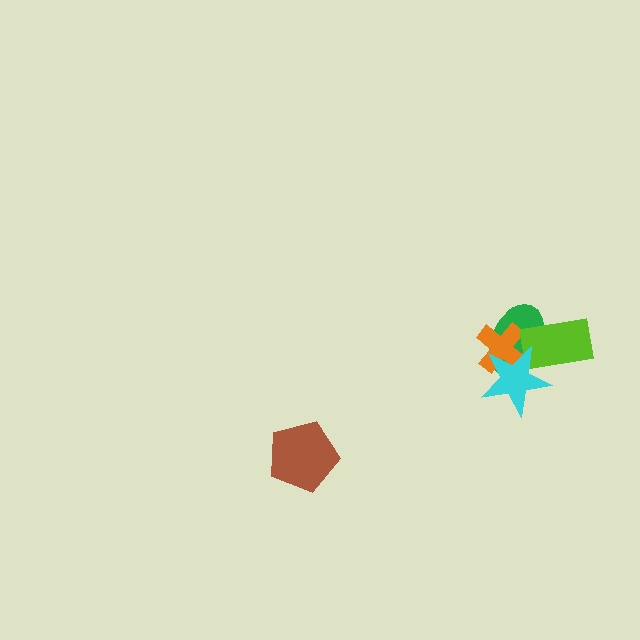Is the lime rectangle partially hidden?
Yes, it is partially covered by another shape.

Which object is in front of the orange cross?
The cyan star is in front of the orange cross.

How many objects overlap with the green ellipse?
3 objects overlap with the green ellipse.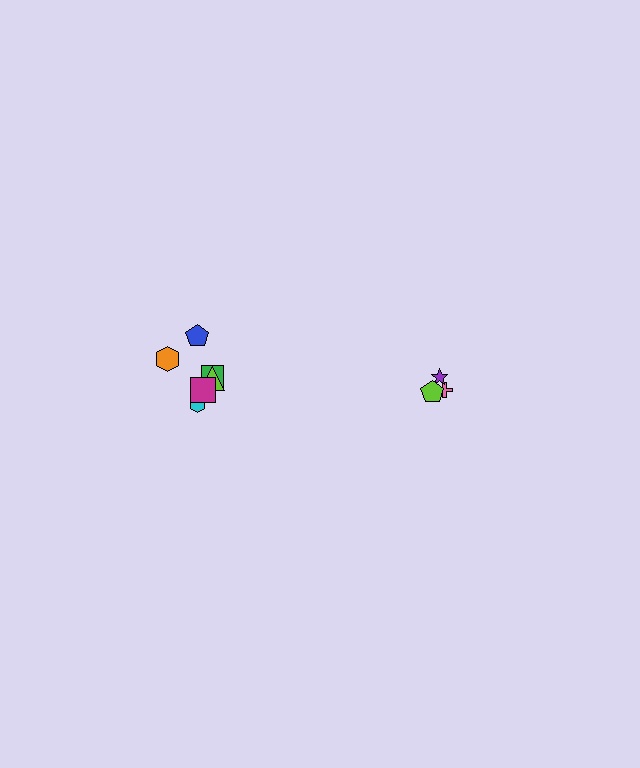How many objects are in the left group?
There are 6 objects.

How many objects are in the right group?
There are 3 objects.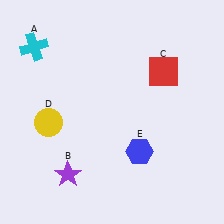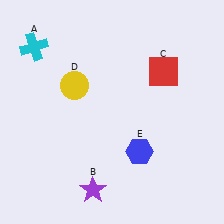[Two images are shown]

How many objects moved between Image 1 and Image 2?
2 objects moved between the two images.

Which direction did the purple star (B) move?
The purple star (B) moved right.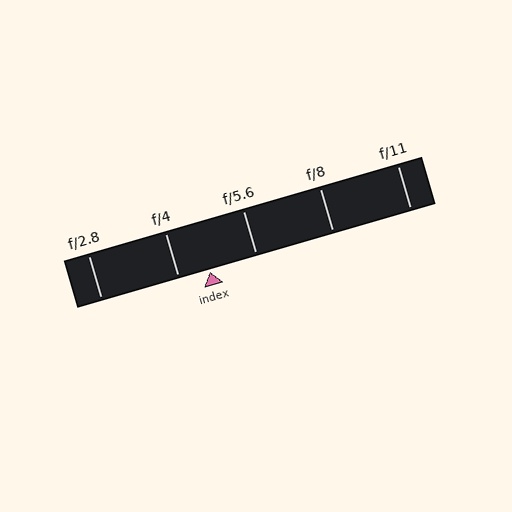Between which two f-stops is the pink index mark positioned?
The index mark is between f/4 and f/5.6.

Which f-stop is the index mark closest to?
The index mark is closest to f/4.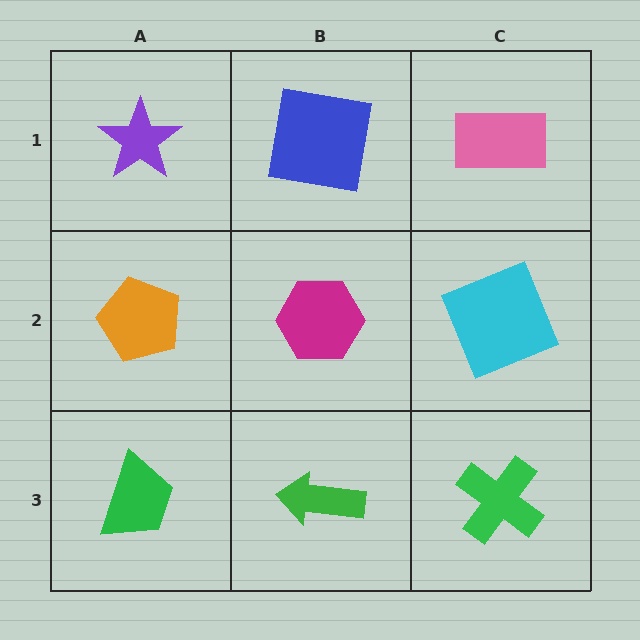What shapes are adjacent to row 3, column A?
An orange pentagon (row 2, column A), a green arrow (row 3, column B).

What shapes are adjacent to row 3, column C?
A cyan square (row 2, column C), a green arrow (row 3, column B).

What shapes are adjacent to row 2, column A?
A purple star (row 1, column A), a green trapezoid (row 3, column A), a magenta hexagon (row 2, column B).